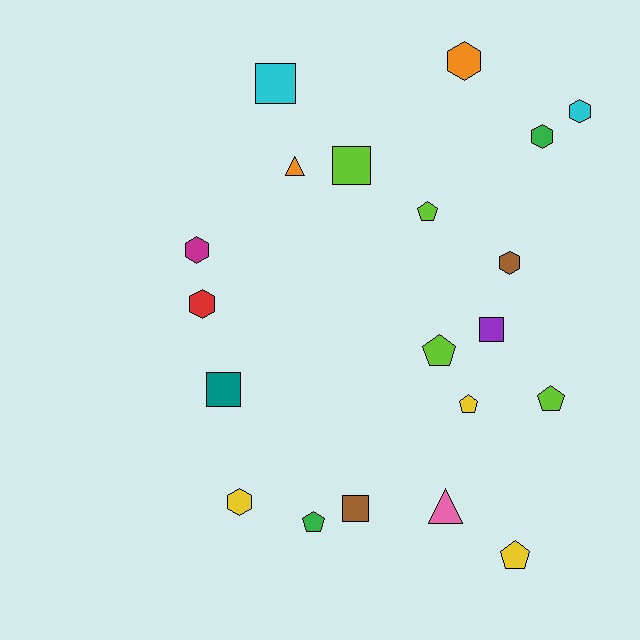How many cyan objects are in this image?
There are 2 cyan objects.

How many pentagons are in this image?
There are 6 pentagons.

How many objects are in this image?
There are 20 objects.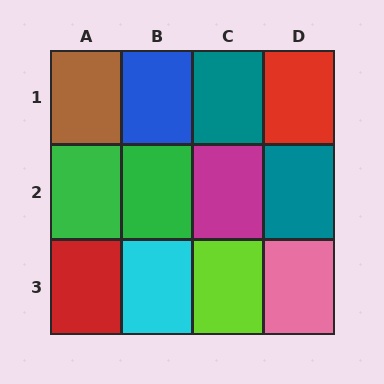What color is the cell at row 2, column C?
Magenta.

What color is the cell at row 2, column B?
Green.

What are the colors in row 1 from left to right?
Brown, blue, teal, red.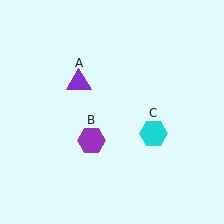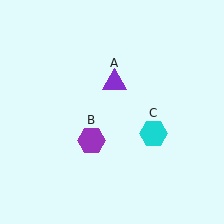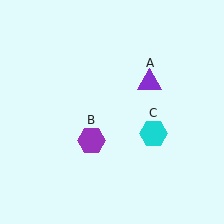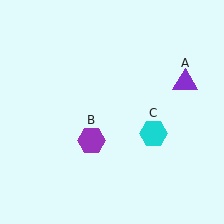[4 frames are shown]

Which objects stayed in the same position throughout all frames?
Purple hexagon (object B) and cyan hexagon (object C) remained stationary.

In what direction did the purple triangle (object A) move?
The purple triangle (object A) moved right.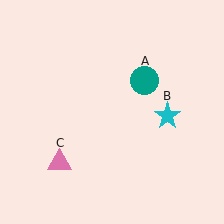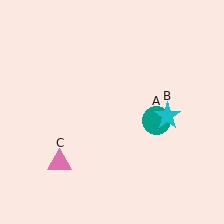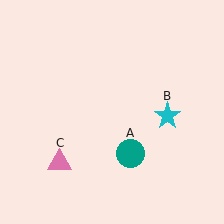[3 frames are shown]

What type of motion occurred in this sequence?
The teal circle (object A) rotated clockwise around the center of the scene.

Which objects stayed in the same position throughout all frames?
Cyan star (object B) and pink triangle (object C) remained stationary.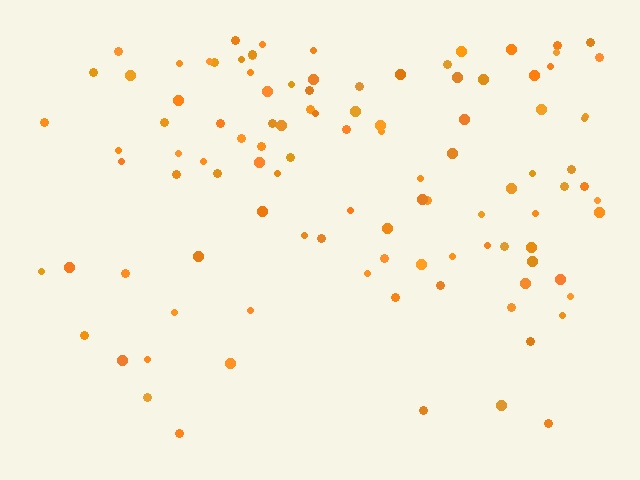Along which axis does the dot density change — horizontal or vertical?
Vertical.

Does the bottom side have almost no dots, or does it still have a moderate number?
Still a moderate number, just noticeably fewer than the top.